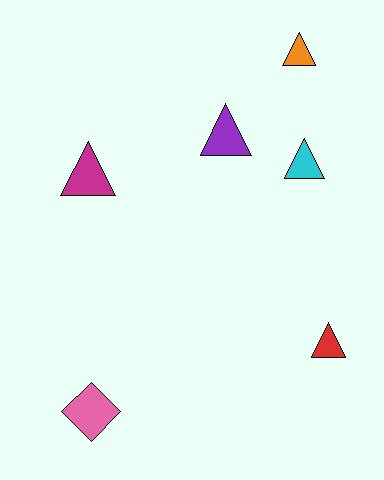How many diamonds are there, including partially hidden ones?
There is 1 diamond.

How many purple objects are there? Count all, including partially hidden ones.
There is 1 purple object.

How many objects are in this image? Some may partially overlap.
There are 6 objects.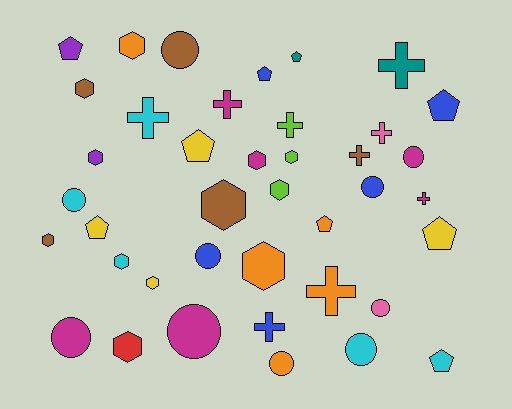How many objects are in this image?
There are 40 objects.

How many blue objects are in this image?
There are 5 blue objects.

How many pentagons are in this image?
There are 9 pentagons.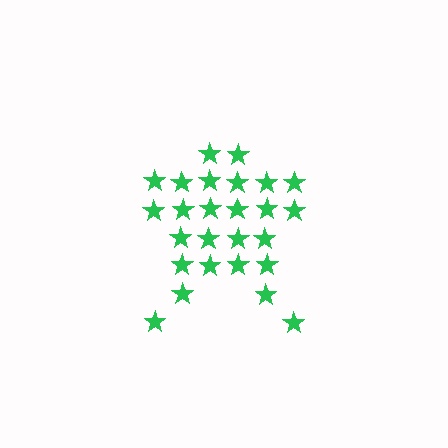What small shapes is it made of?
It is made of small stars.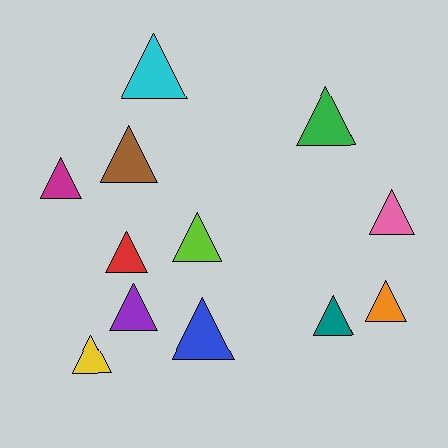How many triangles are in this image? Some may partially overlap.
There are 12 triangles.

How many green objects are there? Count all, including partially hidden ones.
There is 1 green object.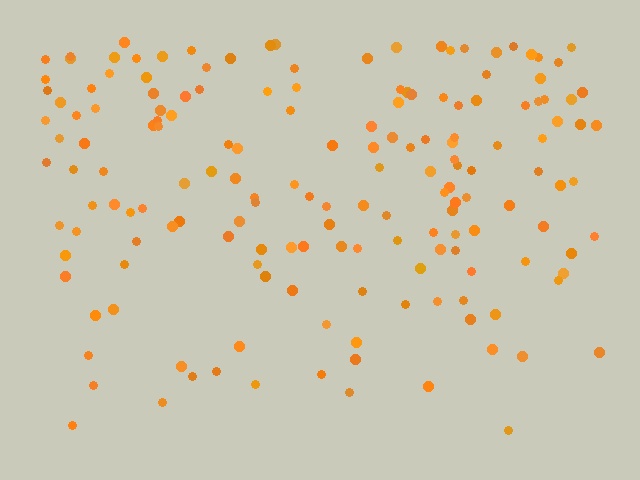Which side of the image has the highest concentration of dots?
The top.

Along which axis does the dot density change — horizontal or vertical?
Vertical.